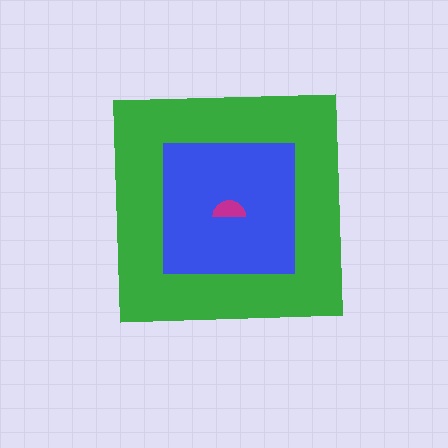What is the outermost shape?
The green square.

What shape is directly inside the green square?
The blue square.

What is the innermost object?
The magenta semicircle.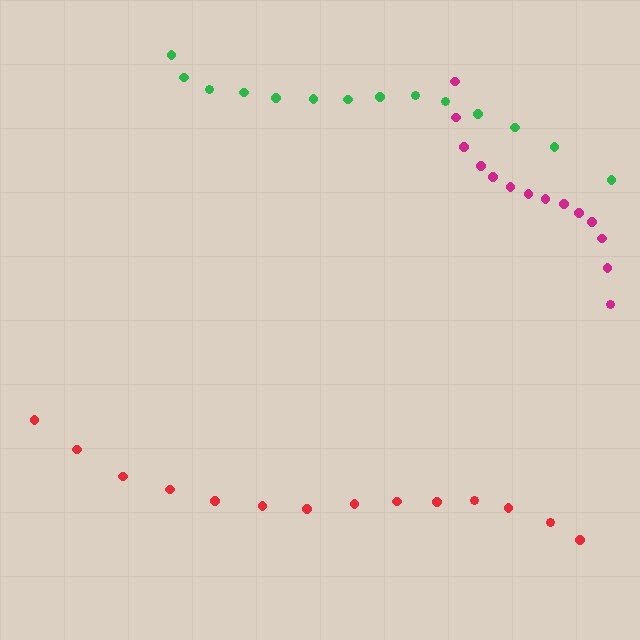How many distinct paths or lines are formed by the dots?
There are 3 distinct paths.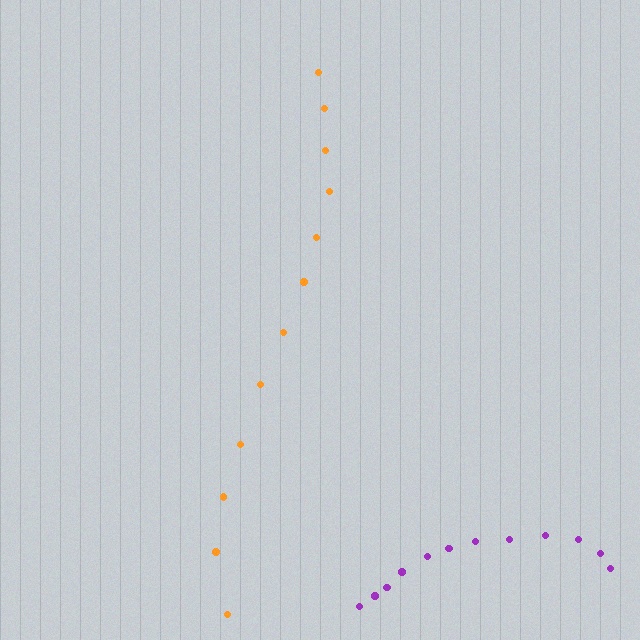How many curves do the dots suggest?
There are 2 distinct paths.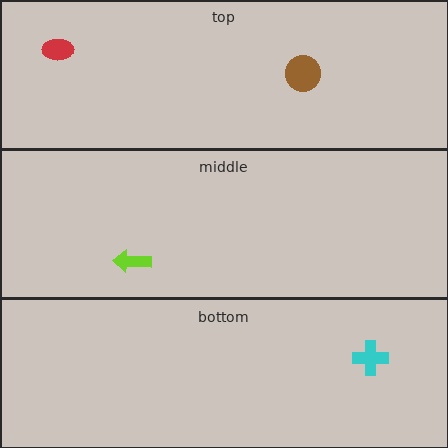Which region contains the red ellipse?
The top region.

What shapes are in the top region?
The red ellipse, the brown circle.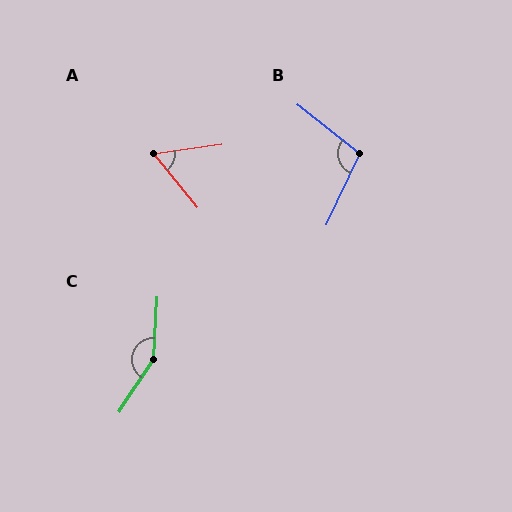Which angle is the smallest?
A, at approximately 59 degrees.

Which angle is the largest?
C, at approximately 149 degrees.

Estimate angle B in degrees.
Approximately 103 degrees.